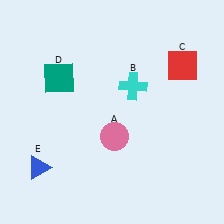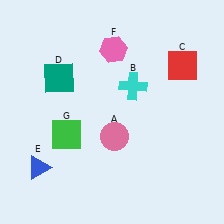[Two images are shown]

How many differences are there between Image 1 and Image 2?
There are 2 differences between the two images.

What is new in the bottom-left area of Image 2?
A green square (G) was added in the bottom-left area of Image 2.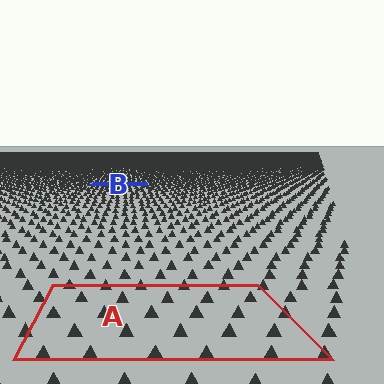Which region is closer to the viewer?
Region A is closer. The texture elements there are larger and more spread out.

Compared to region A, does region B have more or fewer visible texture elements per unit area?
Region B has more texture elements per unit area — they are packed more densely because it is farther away.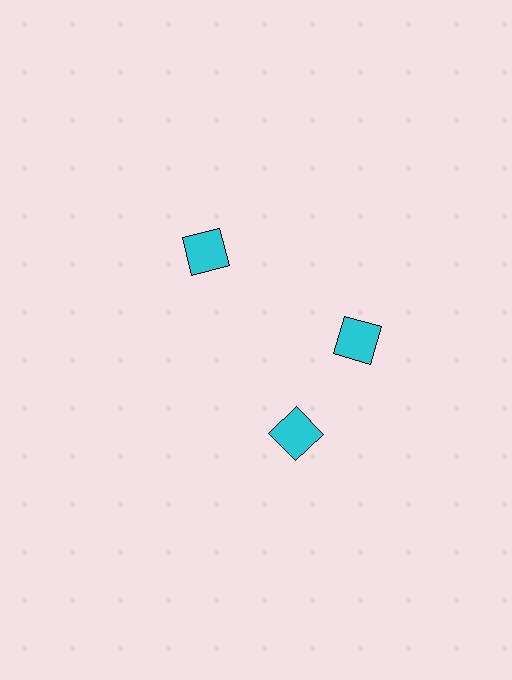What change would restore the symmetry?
The symmetry would be restored by rotating it back into even spacing with its neighbors so that all 3 squares sit at equal angles and equal distance from the center.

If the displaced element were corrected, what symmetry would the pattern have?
It would have 3-fold rotational symmetry — the pattern would map onto itself every 120 degrees.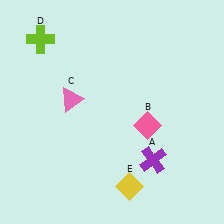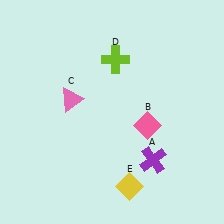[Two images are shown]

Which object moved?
The lime cross (D) moved right.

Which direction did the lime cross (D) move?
The lime cross (D) moved right.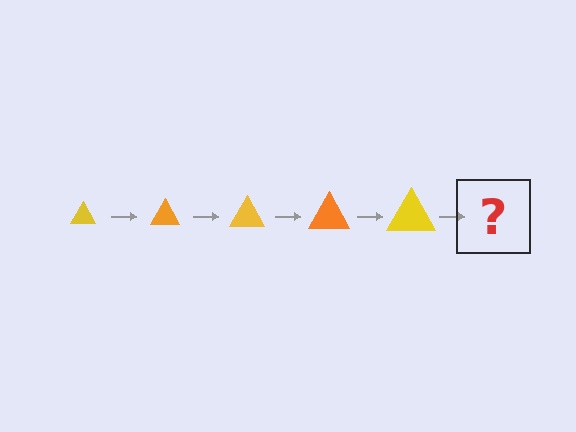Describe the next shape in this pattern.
It should be an orange triangle, larger than the previous one.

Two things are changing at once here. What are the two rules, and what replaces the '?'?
The two rules are that the triangle grows larger each step and the color cycles through yellow and orange. The '?' should be an orange triangle, larger than the previous one.